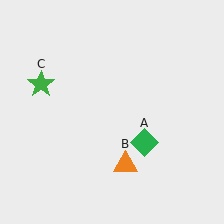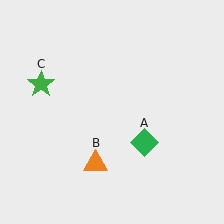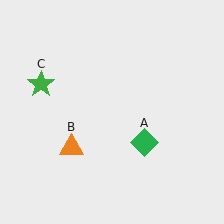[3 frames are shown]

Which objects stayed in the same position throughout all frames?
Green diamond (object A) and green star (object C) remained stationary.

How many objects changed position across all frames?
1 object changed position: orange triangle (object B).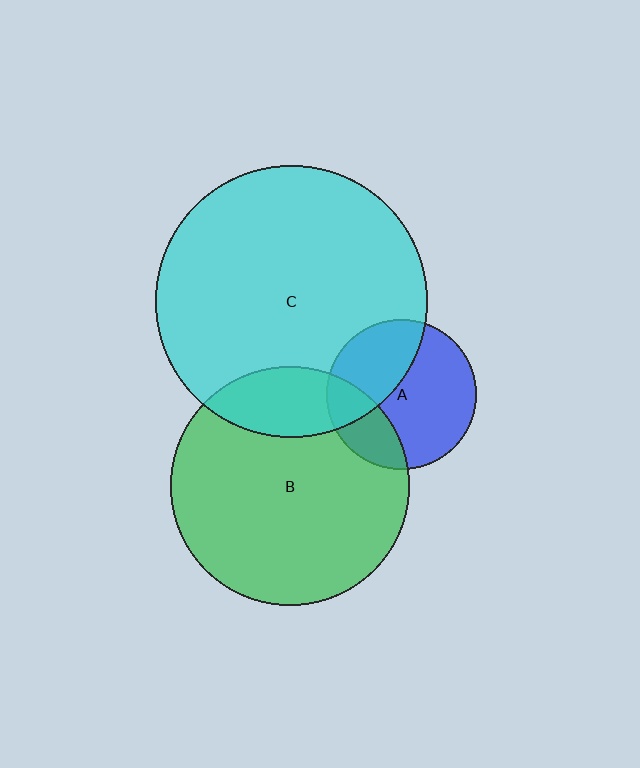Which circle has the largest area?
Circle C (cyan).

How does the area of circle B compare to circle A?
Approximately 2.5 times.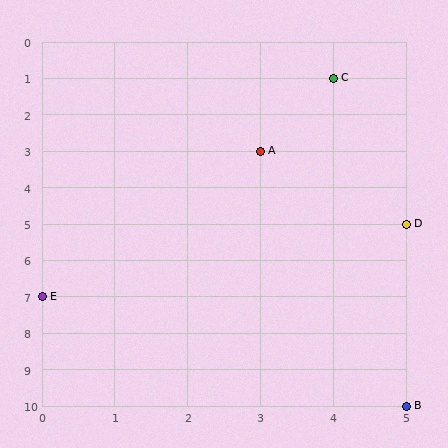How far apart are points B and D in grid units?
Points B and D are 5 rows apart.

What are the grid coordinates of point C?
Point C is at grid coordinates (4, 1).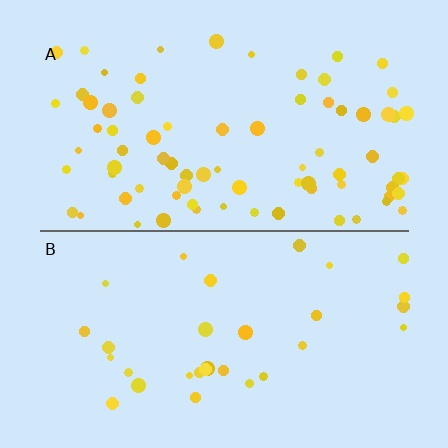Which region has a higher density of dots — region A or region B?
A (the top).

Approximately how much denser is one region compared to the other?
Approximately 2.4× — region A over region B.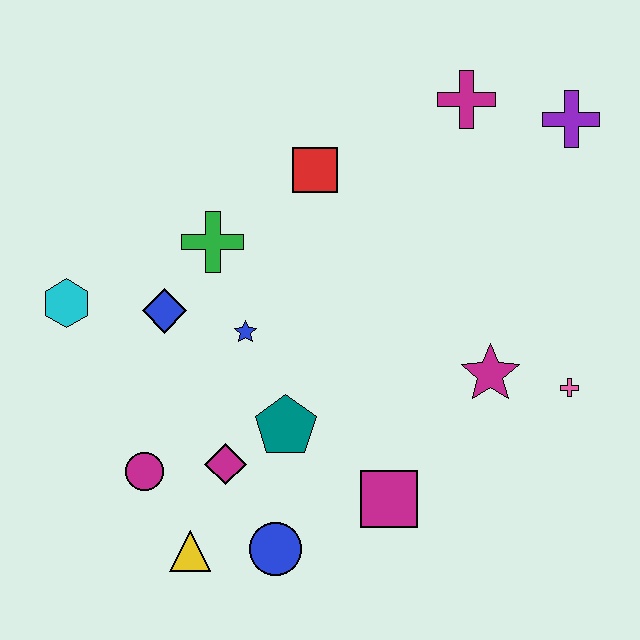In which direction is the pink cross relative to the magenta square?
The pink cross is to the right of the magenta square.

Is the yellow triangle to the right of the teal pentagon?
No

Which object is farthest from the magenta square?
The purple cross is farthest from the magenta square.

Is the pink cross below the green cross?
Yes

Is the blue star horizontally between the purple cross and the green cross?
Yes